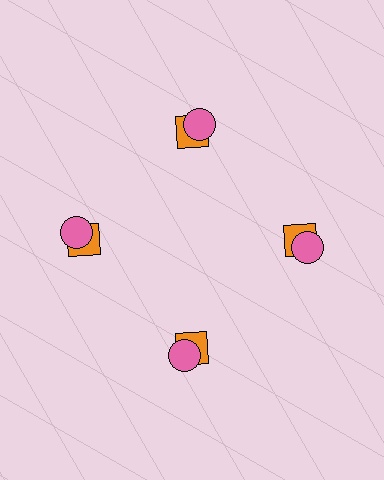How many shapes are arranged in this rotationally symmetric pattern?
There are 8 shapes, arranged in 4 groups of 2.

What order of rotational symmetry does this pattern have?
This pattern has 4-fold rotational symmetry.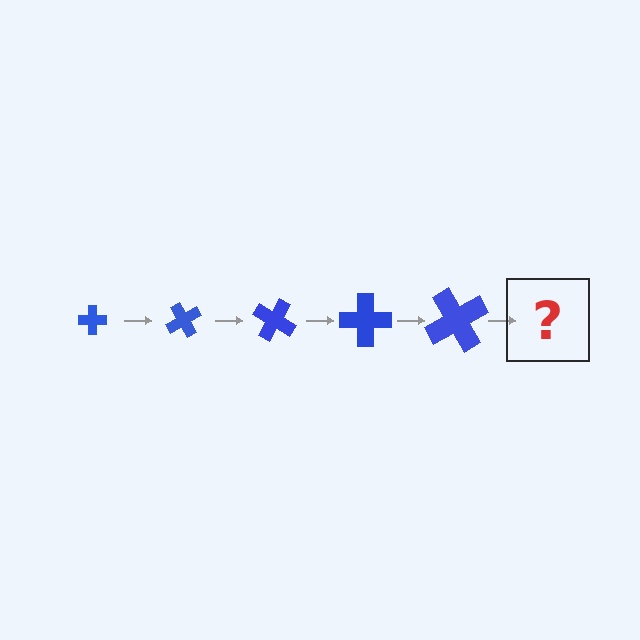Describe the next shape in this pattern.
It should be a cross, larger than the previous one and rotated 300 degrees from the start.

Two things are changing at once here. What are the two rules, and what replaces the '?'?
The two rules are that the cross grows larger each step and it rotates 60 degrees each step. The '?' should be a cross, larger than the previous one and rotated 300 degrees from the start.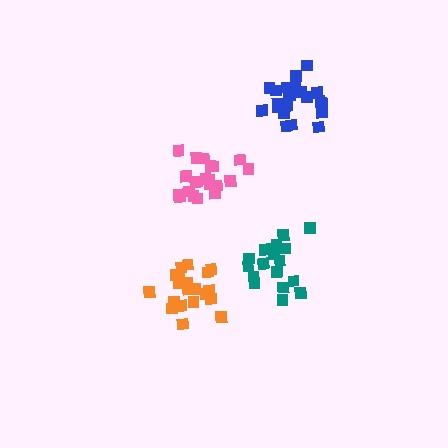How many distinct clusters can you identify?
There are 4 distinct clusters.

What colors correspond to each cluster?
The clusters are colored: teal, orange, blue, pink.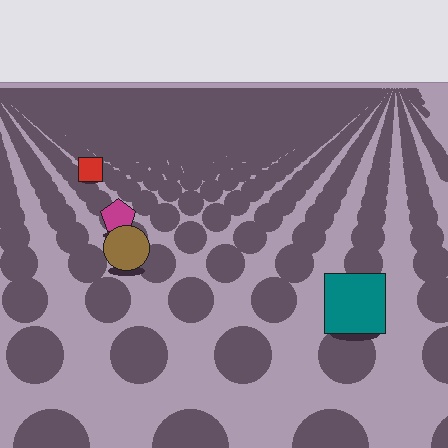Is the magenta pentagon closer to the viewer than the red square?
Yes. The magenta pentagon is closer — you can tell from the texture gradient: the ground texture is coarser near it.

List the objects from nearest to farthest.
From nearest to farthest: the teal square, the brown circle, the magenta pentagon, the red square.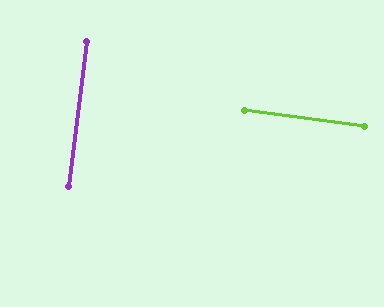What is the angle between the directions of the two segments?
Approximately 90 degrees.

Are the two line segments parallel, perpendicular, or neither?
Perpendicular — they meet at approximately 90°.